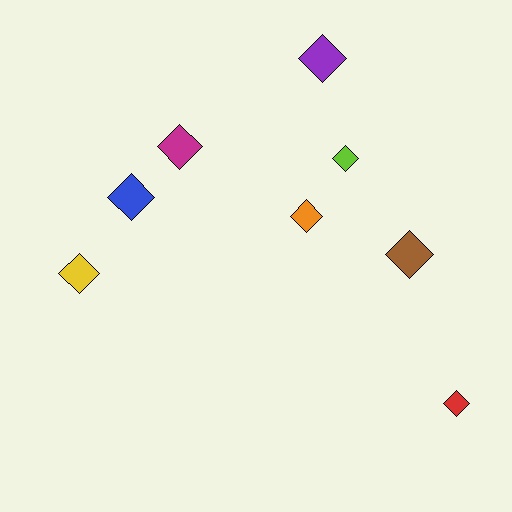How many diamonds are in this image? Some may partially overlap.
There are 8 diamonds.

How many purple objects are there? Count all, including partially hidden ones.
There is 1 purple object.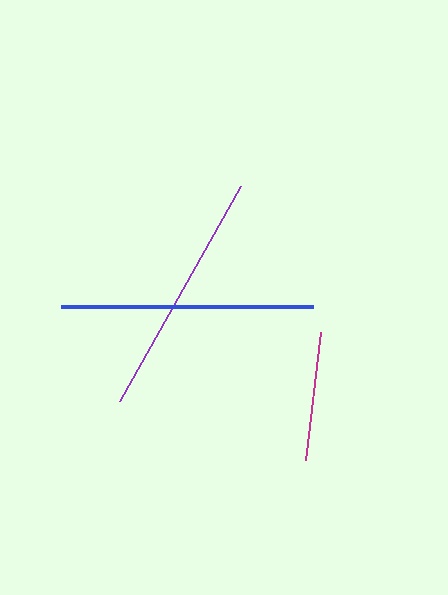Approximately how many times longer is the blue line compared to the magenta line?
The blue line is approximately 1.9 times the length of the magenta line.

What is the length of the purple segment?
The purple segment is approximately 247 pixels long.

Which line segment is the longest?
The blue line is the longest at approximately 252 pixels.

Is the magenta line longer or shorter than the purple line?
The purple line is longer than the magenta line.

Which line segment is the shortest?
The magenta line is the shortest at approximately 129 pixels.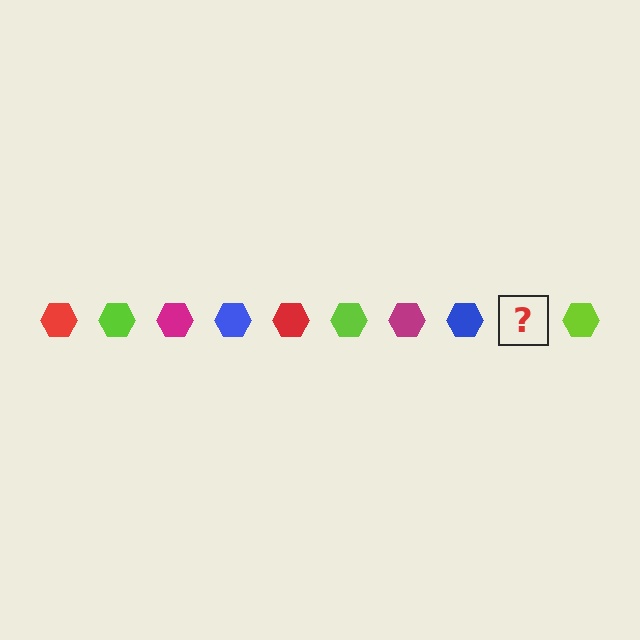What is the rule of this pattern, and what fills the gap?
The rule is that the pattern cycles through red, lime, magenta, blue hexagons. The gap should be filled with a red hexagon.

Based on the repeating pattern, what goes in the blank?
The blank should be a red hexagon.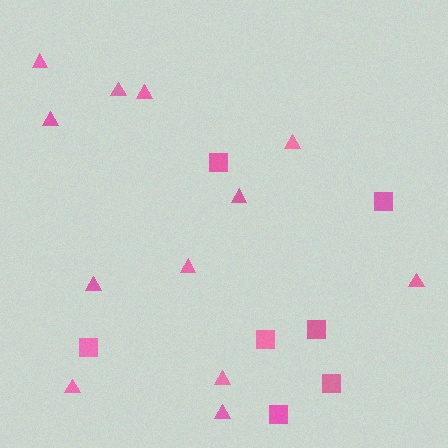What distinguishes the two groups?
There are 2 groups: one group of triangles (12) and one group of squares (7).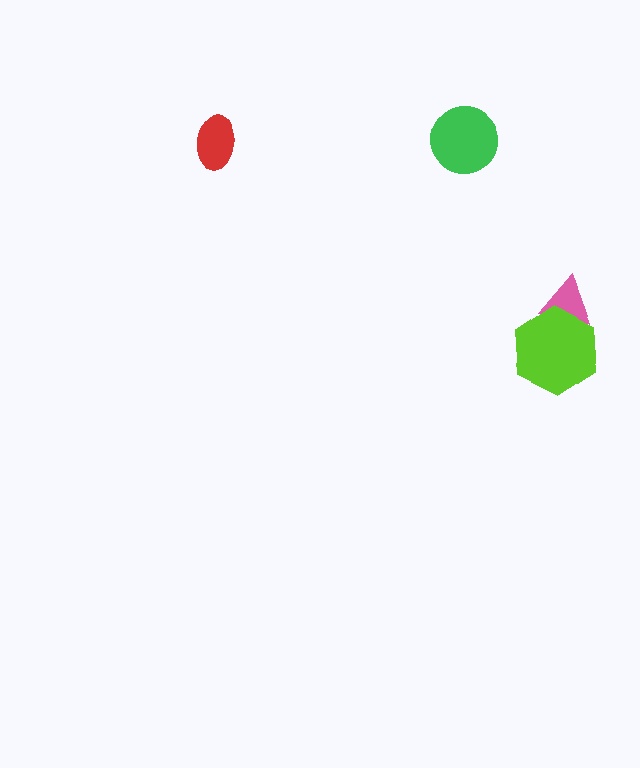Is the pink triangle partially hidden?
Yes, it is partially covered by another shape.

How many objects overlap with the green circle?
0 objects overlap with the green circle.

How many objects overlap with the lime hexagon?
1 object overlaps with the lime hexagon.